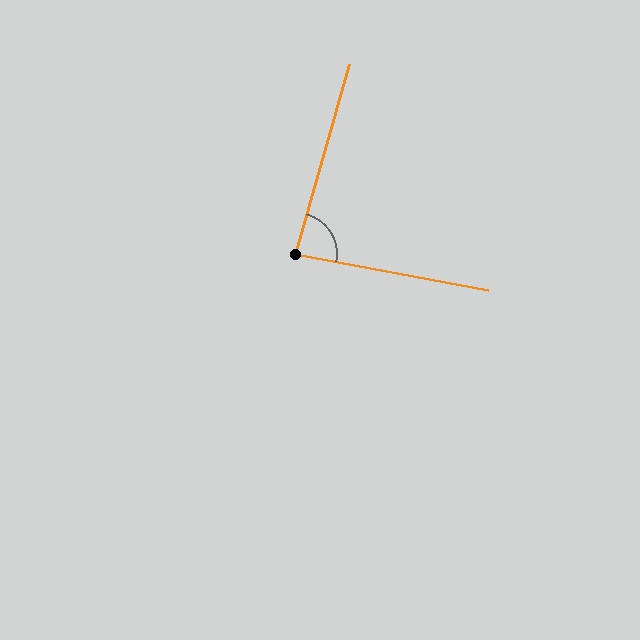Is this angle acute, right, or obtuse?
It is acute.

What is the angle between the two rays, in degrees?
Approximately 85 degrees.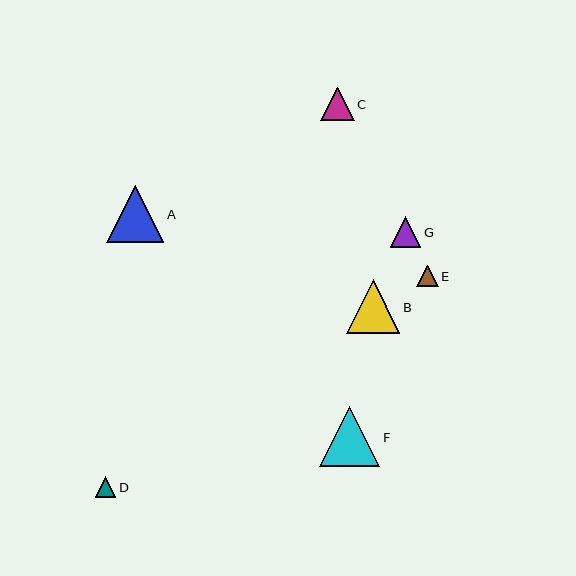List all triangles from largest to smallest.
From largest to smallest: F, A, B, C, G, E, D.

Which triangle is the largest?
Triangle F is the largest with a size of approximately 60 pixels.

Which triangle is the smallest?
Triangle D is the smallest with a size of approximately 20 pixels.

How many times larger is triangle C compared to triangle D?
Triangle C is approximately 1.7 times the size of triangle D.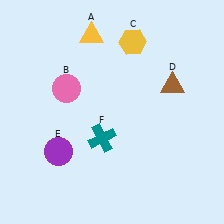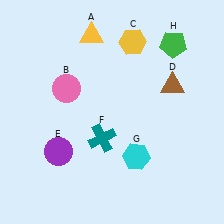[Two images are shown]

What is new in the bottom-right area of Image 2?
A cyan hexagon (G) was added in the bottom-right area of Image 2.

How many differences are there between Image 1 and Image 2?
There are 2 differences between the two images.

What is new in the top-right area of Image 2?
A green pentagon (H) was added in the top-right area of Image 2.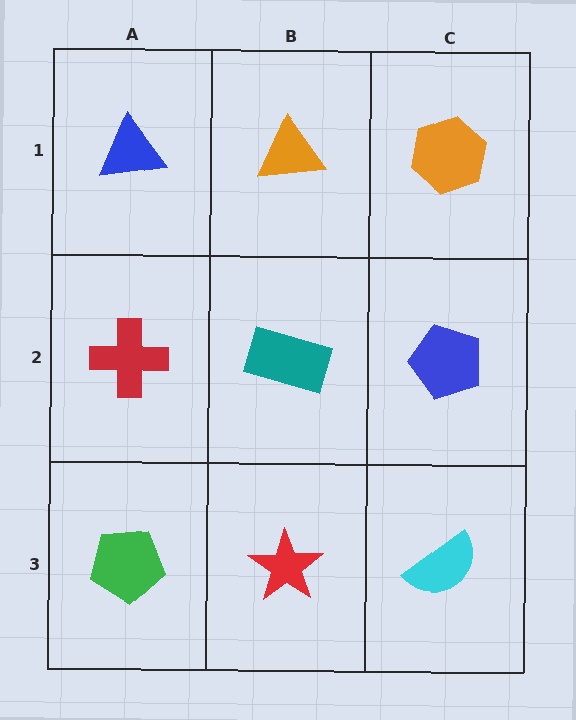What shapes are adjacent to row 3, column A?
A red cross (row 2, column A), a red star (row 3, column B).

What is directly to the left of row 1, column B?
A blue triangle.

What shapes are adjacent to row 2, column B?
An orange triangle (row 1, column B), a red star (row 3, column B), a red cross (row 2, column A), a blue pentagon (row 2, column C).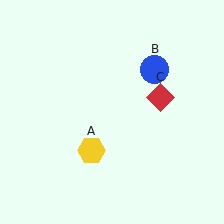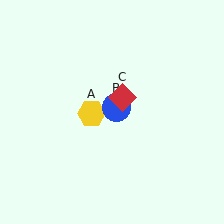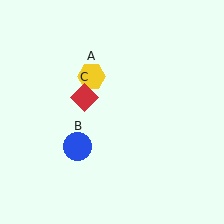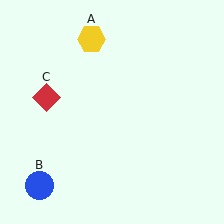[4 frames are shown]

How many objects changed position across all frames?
3 objects changed position: yellow hexagon (object A), blue circle (object B), red diamond (object C).